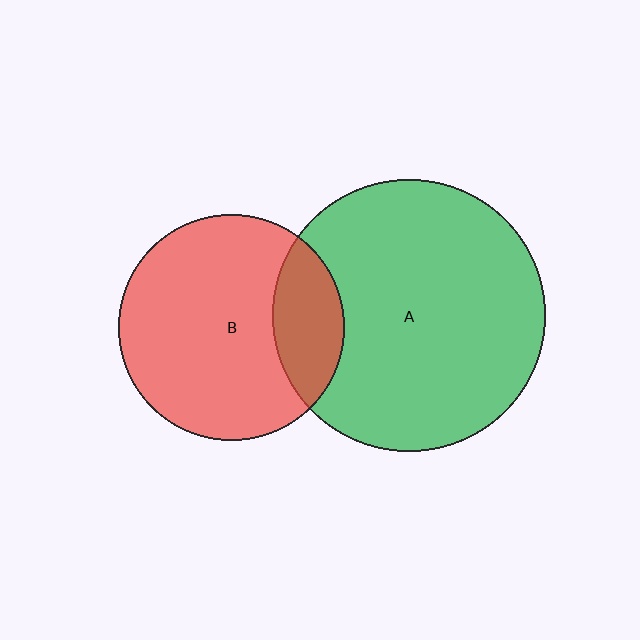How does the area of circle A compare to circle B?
Approximately 1.5 times.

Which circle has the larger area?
Circle A (green).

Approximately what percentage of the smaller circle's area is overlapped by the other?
Approximately 20%.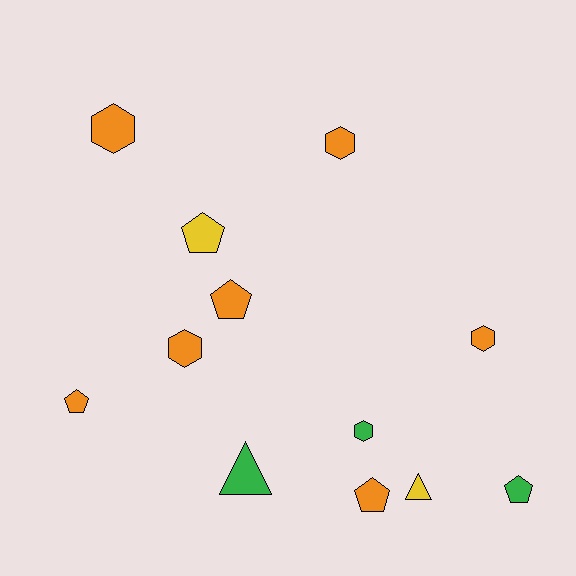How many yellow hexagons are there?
There are no yellow hexagons.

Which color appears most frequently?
Orange, with 7 objects.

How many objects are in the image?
There are 12 objects.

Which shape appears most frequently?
Pentagon, with 5 objects.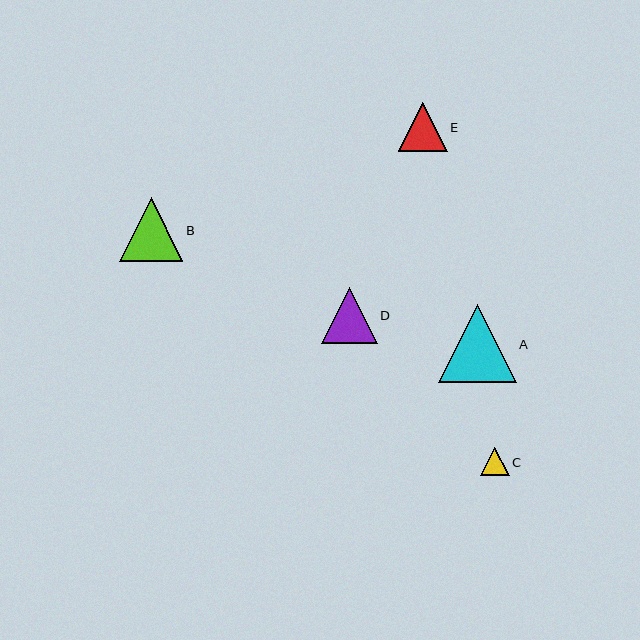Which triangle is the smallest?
Triangle C is the smallest with a size of approximately 29 pixels.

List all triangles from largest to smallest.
From largest to smallest: A, B, D, E, C.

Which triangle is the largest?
Triangle A is the largest with a size of approximately 78 pixels.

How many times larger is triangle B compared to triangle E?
Triangle B is approximately 1.3 times the size of triangle E.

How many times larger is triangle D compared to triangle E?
Triangle D is approximately 1.1 times the size of triangle E.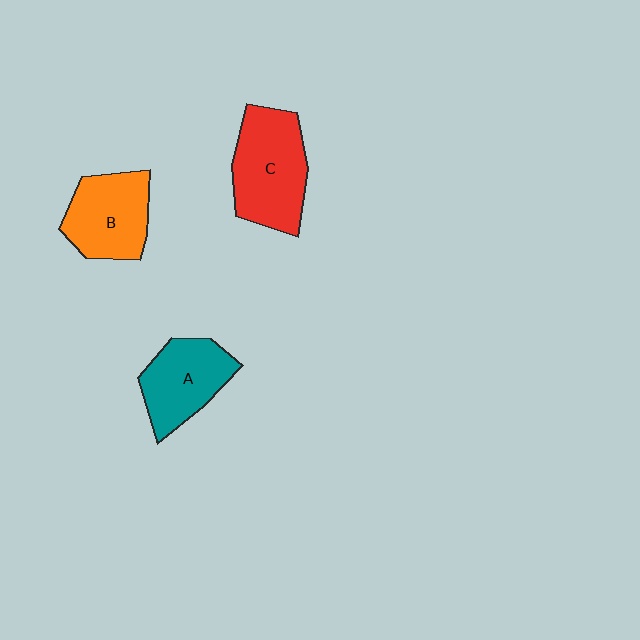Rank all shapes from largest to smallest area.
From largest to smallest: C (red), B (orange), A (teal).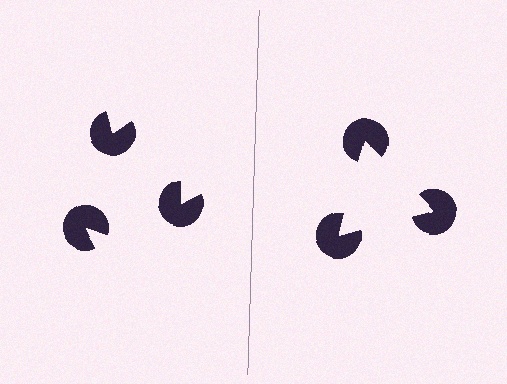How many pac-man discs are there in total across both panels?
6 — 3 on each side.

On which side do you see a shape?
An illusory triangle appears on the right side. On the left side the wedge cuts are rotated, so no coherent shape forms.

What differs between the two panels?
The pac-man discs are positioned identically on both sides; only the wedge orientations differ. On the right they align to a triangle; on the left they are misaligned.